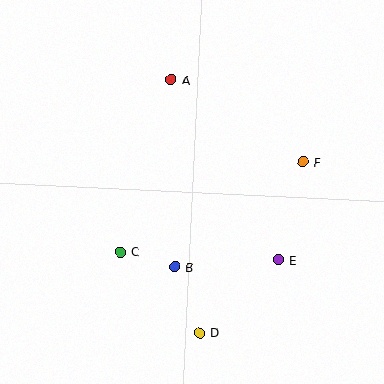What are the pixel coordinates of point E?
Point E is at (278, 260).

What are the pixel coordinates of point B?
Point B is at (175, 267).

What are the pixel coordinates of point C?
Point C is at (120, 252).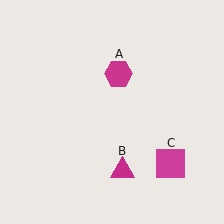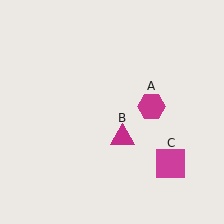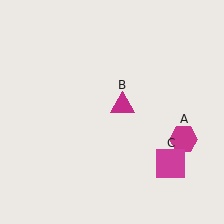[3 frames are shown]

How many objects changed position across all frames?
2 objects changed position: magenta hexagon (object A), magenta triangle (object B).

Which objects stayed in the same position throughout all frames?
Magenta square (object C) remained stationary.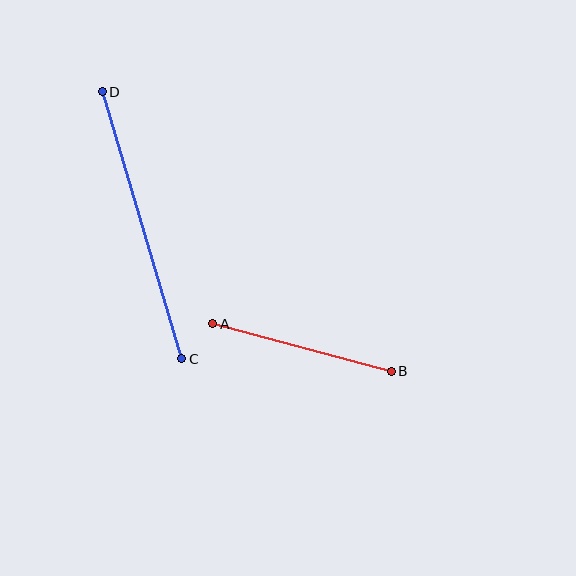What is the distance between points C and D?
The distance is approximately 278 pixels.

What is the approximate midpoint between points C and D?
The midpoint is at approximately (142, 225) pixels.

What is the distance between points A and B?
The distance is approximately 185 pixels.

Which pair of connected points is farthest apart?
Points C and D are farthest apart.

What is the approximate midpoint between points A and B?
The midpoint is at approximately (302, 347) pixels.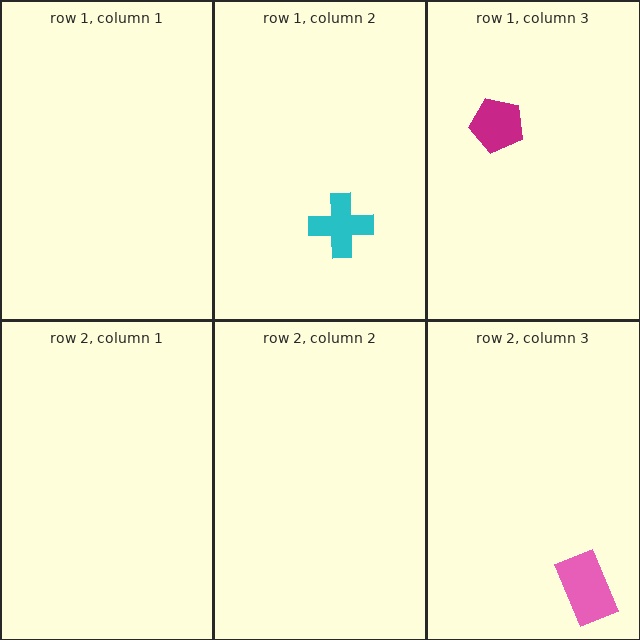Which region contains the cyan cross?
The row 1, column 2 region.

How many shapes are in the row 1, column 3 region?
1.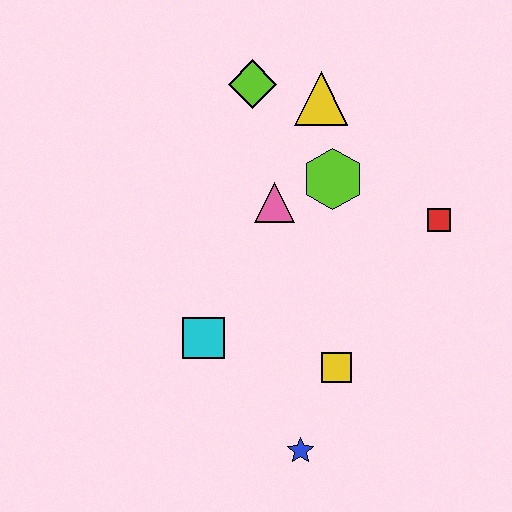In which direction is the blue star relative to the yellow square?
The blue star is below the yellow square.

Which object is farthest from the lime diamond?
The blue star is farthest from the lime diamond.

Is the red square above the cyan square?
Yes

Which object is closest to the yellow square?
The blue star is closest to the yellow square.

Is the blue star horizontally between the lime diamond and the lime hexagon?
Yes